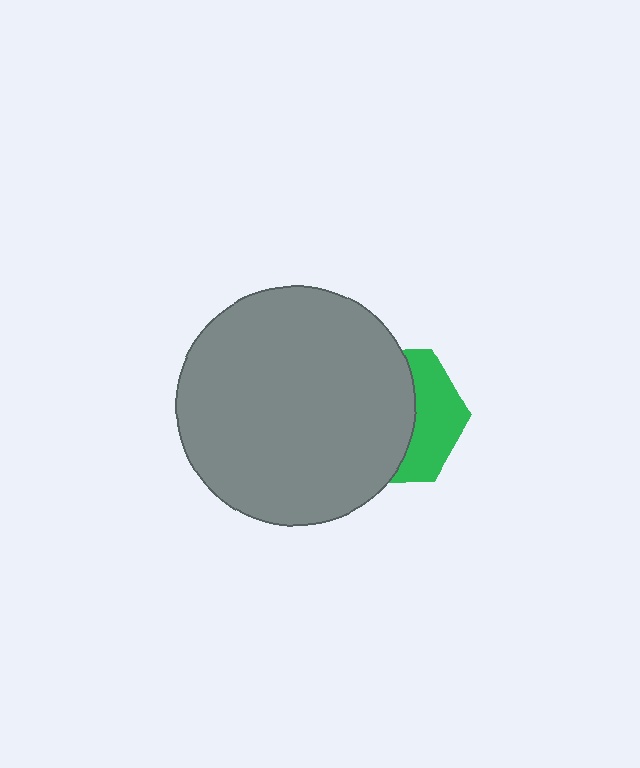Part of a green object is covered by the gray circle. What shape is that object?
It is a hexagon.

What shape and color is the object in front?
The object in front is a gray circle.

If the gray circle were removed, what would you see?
You would see the complete green hexagon.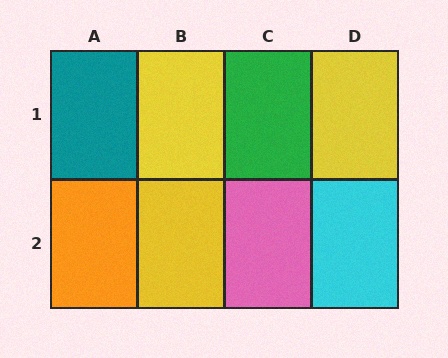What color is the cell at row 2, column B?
Yellow.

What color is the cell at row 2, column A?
Orange.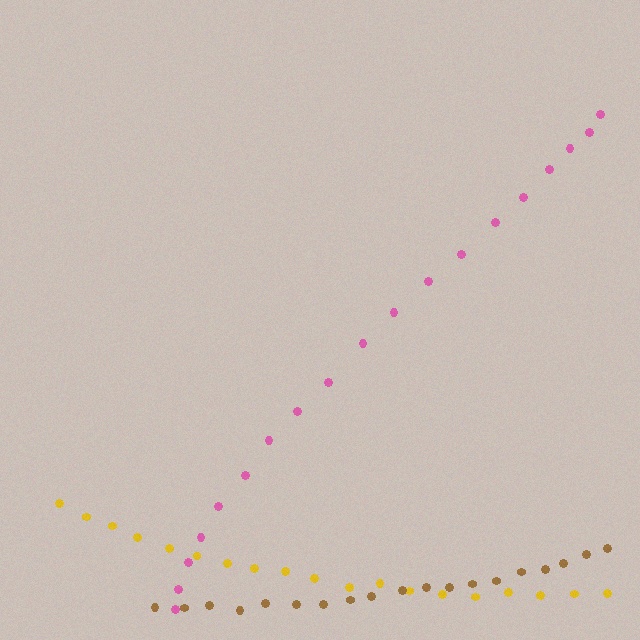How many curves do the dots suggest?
There are 3 distinct paths.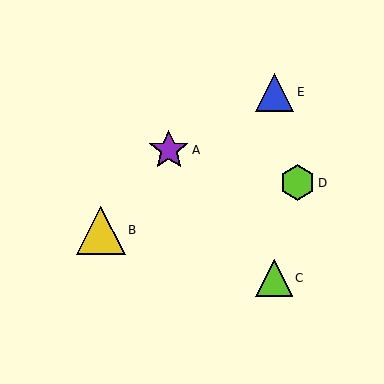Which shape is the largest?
The yellow triangle (labeled B) is the largest.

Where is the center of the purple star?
The center of the purple star is at (169, 150).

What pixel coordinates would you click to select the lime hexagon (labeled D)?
Click at (297, 183) to select the lime hexagon D.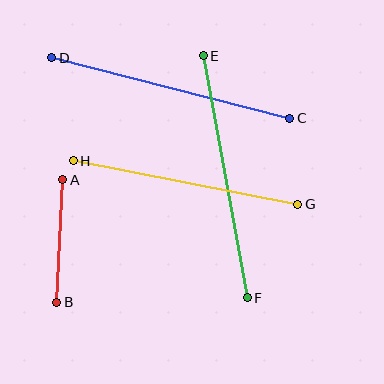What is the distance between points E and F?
The distance is approximately 246 pixels.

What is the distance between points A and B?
The distance is approximately 123 pixels.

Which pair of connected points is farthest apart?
Points E and F are farthest apart.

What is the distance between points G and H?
The distance is approximately 229 pixels.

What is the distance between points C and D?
The distance is approximately 246 pixels.